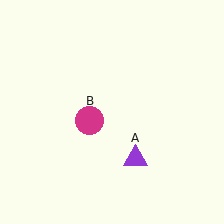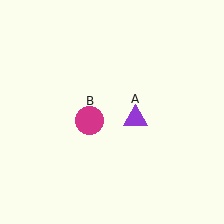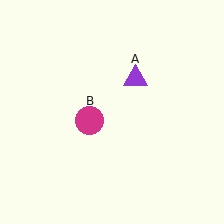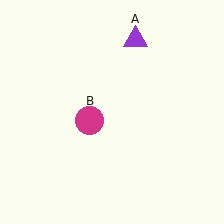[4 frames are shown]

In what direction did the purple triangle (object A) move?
The purple triangle (object A) moved up.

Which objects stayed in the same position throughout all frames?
Magenta circle (object B) remained stationary.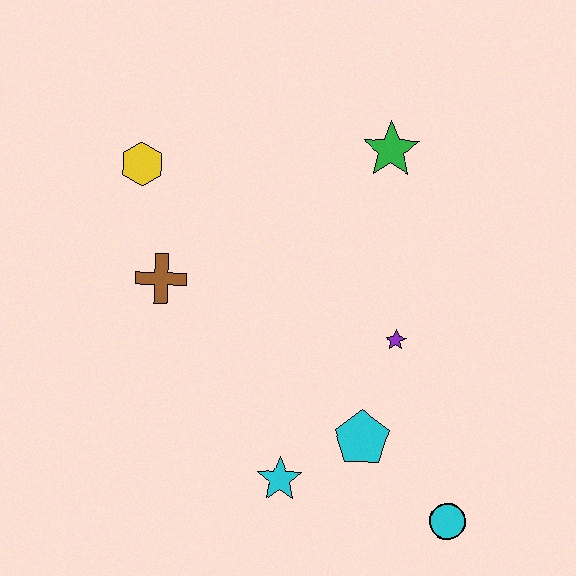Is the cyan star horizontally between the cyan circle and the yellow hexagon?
Yes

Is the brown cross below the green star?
Yes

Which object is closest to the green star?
The purple star is closest to the green star.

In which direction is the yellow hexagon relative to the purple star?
The yellow hexagon is to the left of the purple star.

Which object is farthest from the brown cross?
The cyan circle is farthest from the brown cross.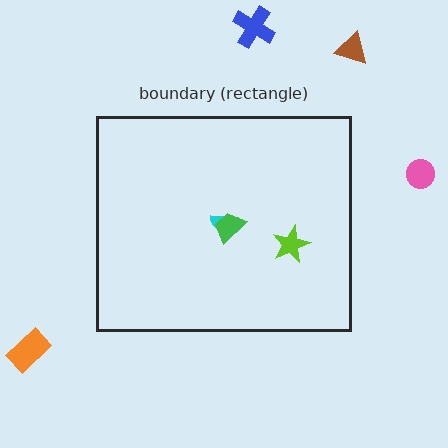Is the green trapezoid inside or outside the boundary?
Inside.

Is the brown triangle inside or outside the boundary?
Outside.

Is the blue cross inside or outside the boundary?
Outside.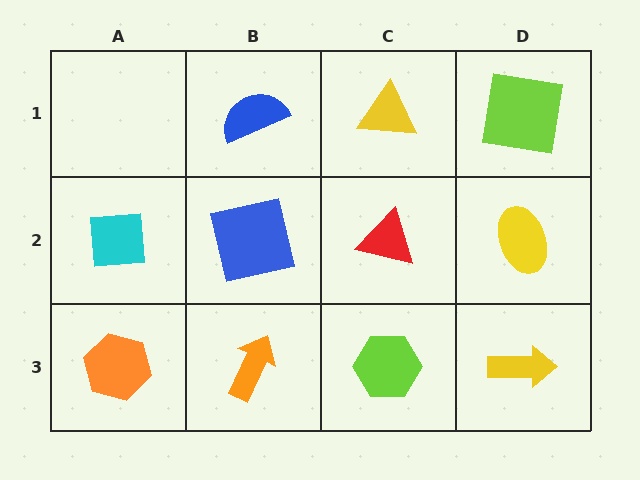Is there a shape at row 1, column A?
No, that cell is empty.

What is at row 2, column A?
A cyan square.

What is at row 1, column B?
A blue semicircle.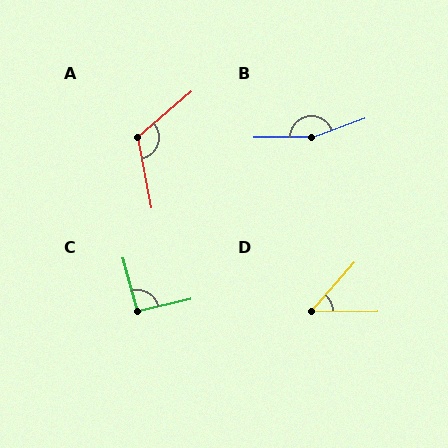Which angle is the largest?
B, at approximately 160 degrees.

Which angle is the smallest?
D, at approximately 48 degrees.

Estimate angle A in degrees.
Approximately 120 degrees.